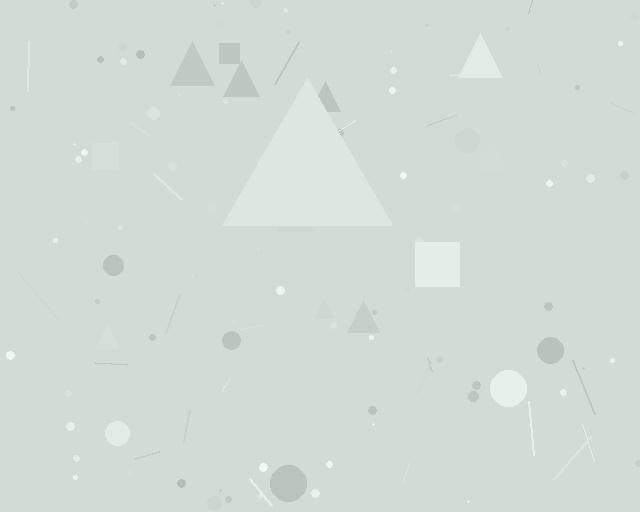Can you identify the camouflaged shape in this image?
The camouflaged shape is a triangle.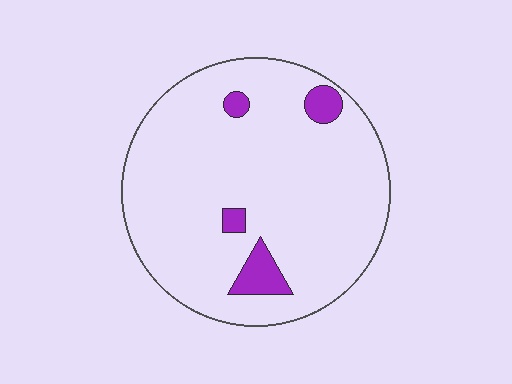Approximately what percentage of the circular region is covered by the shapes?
Approximately 10%.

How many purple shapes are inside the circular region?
4.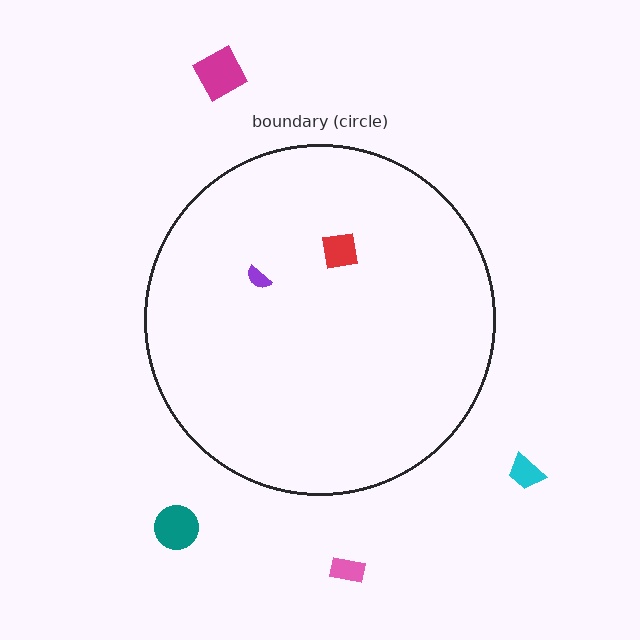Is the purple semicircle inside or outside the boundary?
Inside.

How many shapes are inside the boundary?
2 inside, 4 outside.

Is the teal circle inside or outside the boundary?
Outside.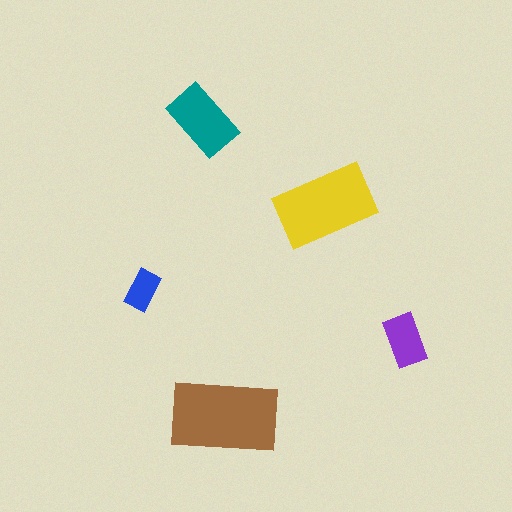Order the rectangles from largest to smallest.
the brown one, the yellow one, the teal one, the purple one, the blue one.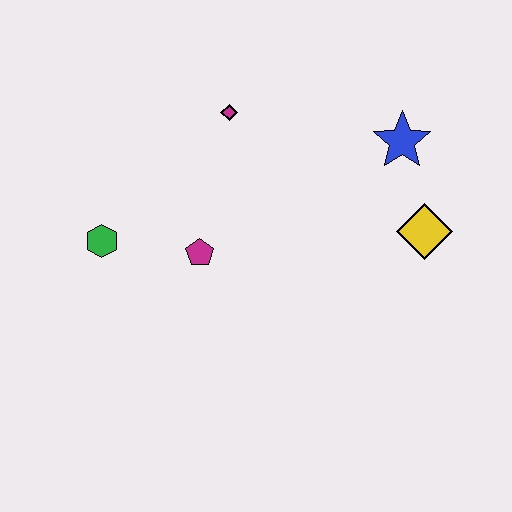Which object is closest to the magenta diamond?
The magenta pentagon is closest to the magenta diamond.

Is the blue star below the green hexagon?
No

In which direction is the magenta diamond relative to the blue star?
The magenta diamond is to the left of the blue star.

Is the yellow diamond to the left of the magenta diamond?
No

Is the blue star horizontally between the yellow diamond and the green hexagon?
Yes